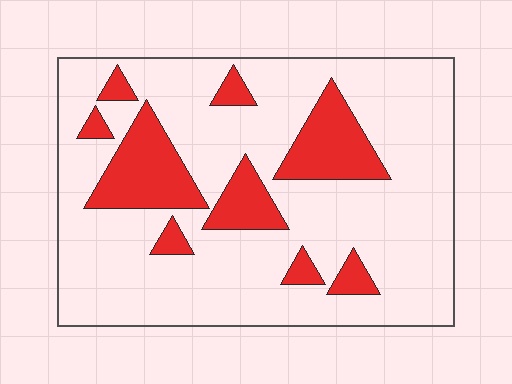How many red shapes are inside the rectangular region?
9.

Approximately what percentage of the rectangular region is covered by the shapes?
Approximately 20%.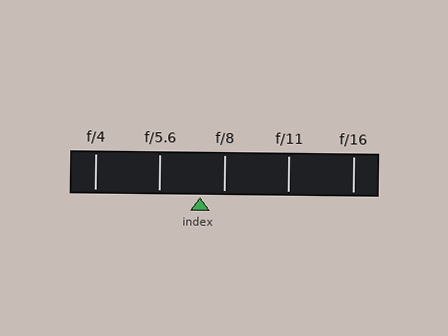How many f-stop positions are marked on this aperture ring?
There are 5 f-stop positions marked.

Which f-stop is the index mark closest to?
The index mark is closest to f/8.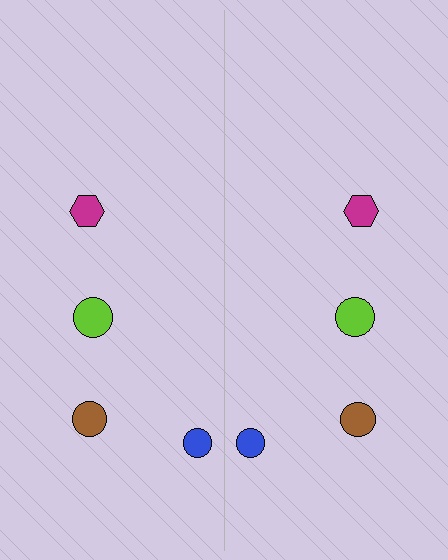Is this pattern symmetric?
Yes, this pattern has bilateral (reflection) symmetry.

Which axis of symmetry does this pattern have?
The pattern has a vertical axis of symmetry running through the center of the image.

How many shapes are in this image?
There are 8 shapes in this image.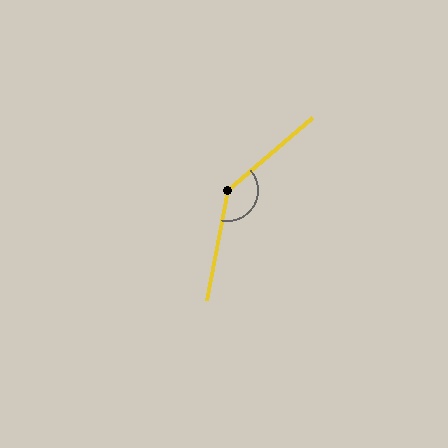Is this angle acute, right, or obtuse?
It is obtuse.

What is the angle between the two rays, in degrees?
Approximately 141 degrees.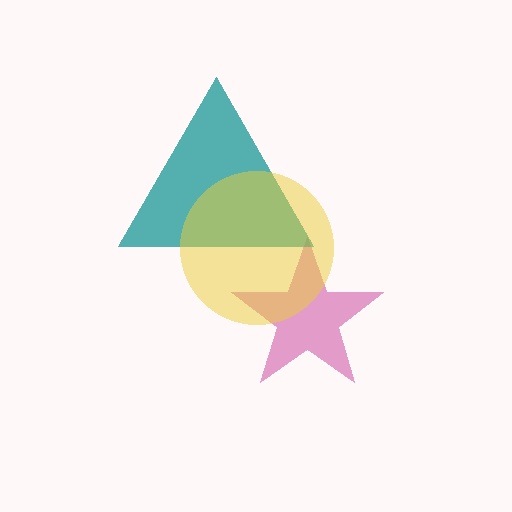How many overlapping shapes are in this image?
There are 3 overlapping shapes in the image.